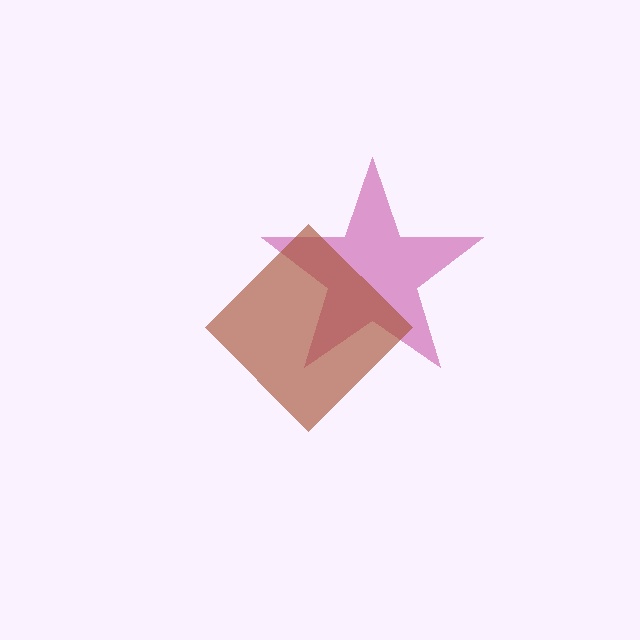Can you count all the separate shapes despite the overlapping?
Yes, there are 2 separate shapes.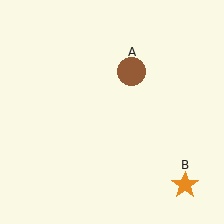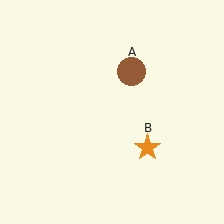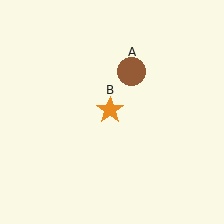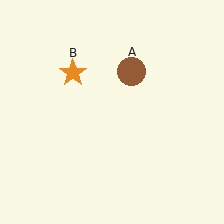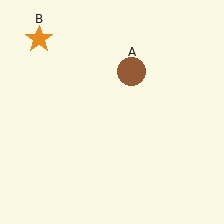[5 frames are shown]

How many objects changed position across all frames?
1 object changed position: orange star (object B).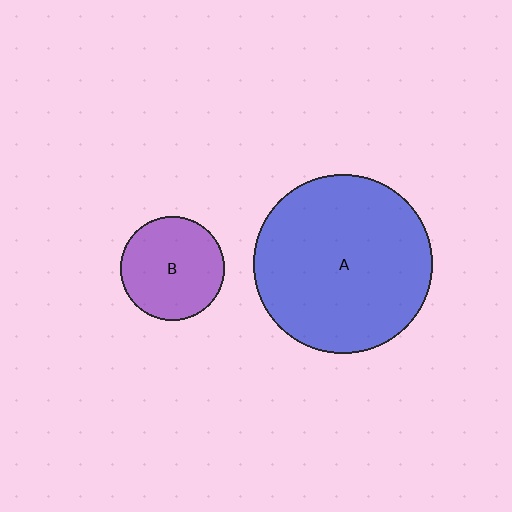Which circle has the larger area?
Circle A (blue).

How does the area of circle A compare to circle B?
Approximately 2.9 times.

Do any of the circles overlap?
No, none of the circles overlap.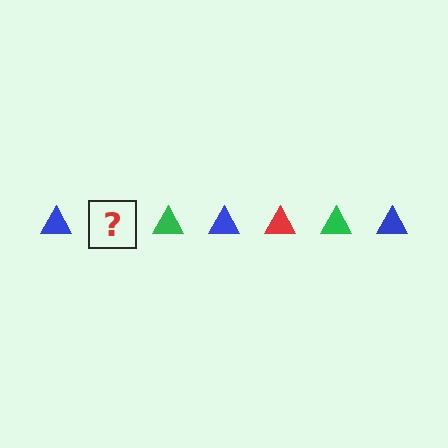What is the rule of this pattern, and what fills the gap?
The rule is that the pattern cycles through blue, red, green triangles. The gap should be filled with a red triangle.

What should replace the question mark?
The question mark should be replaced with a red triangle.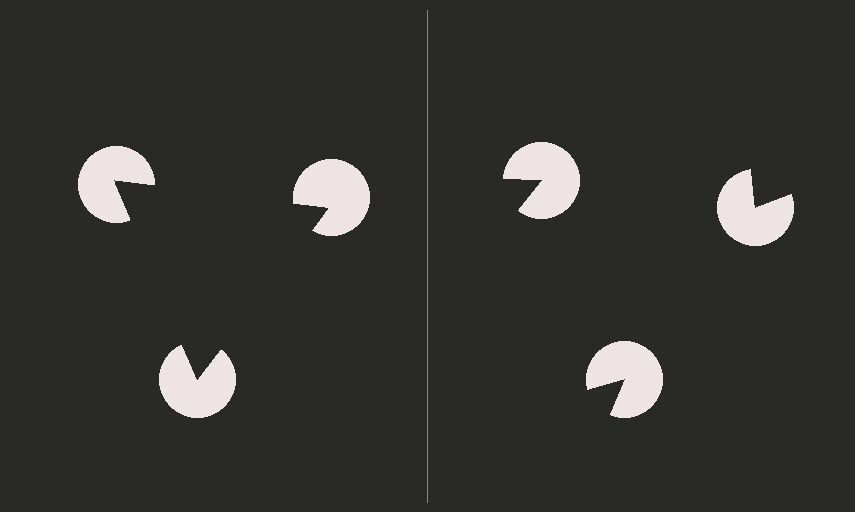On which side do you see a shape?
An illusory triangle appears on the left side. On the right side the wedge cuts are rotated, so no coherent shape forms.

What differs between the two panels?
The pac-man discs are positioned identically on both sides; only the wedge orientations differ. On the left they align to a triangle; on the right they are misaligned.